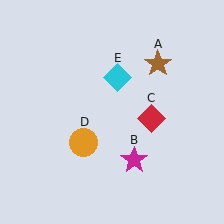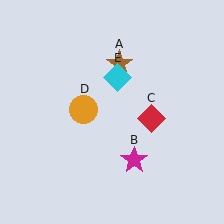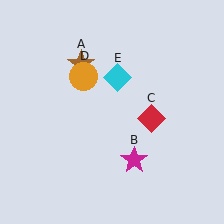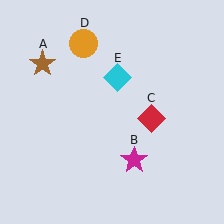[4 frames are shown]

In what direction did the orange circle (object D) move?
The orange circle (object D) moved up.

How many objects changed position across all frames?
2 objects changed position: brown star (object A), orange circle (object D).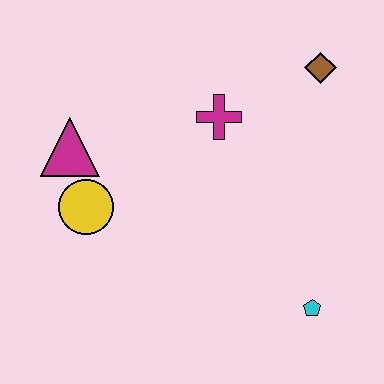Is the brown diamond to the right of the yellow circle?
Yes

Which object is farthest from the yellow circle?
The brown diamond is farthest from the yellow circle.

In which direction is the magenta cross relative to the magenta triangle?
The magenta cross is to the right of the magenta triangle.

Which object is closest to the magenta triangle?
The yellow circle is closest to the magenta triangle.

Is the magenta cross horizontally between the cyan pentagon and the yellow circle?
Yes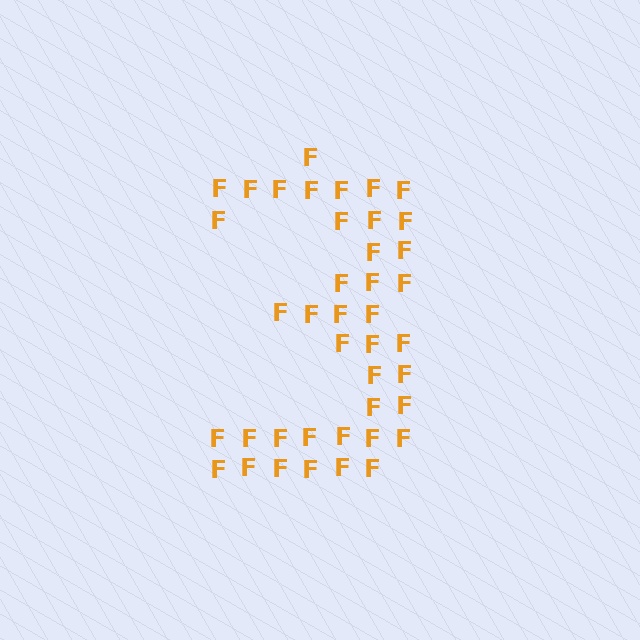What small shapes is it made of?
It is made of small letter F's.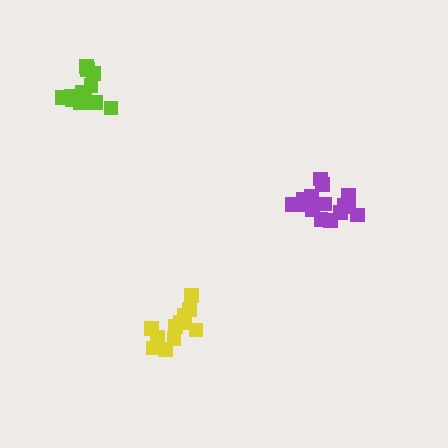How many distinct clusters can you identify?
There are 3 distinct clusters.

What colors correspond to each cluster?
The clusters are colored: purple, yellow, lime.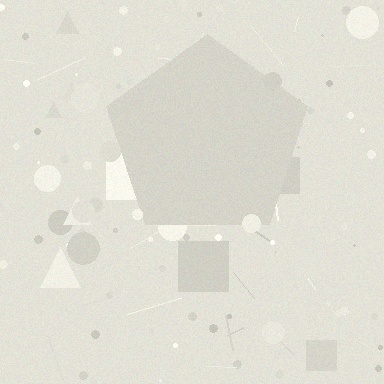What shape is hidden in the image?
A pentagon is hidden in the image.